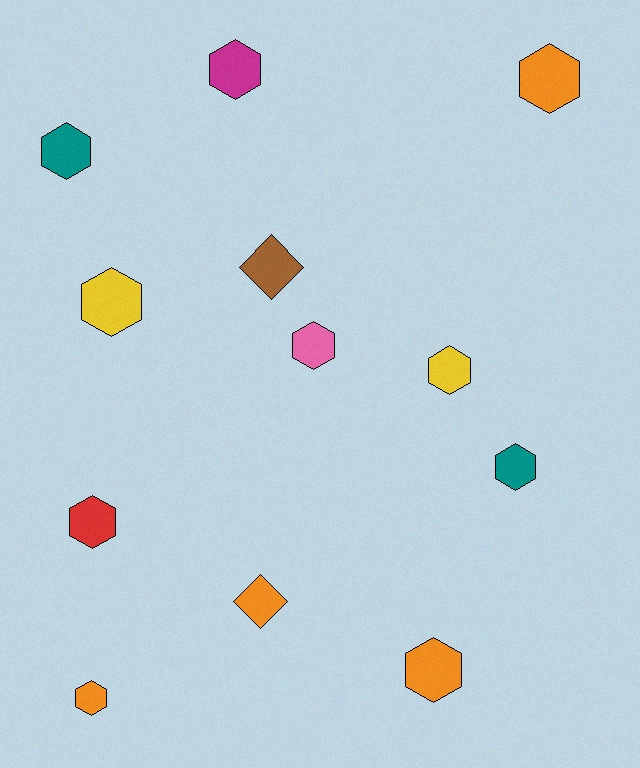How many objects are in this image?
There are 12 objects.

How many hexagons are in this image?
There are 10 hexagons.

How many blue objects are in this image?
There are no blue objects.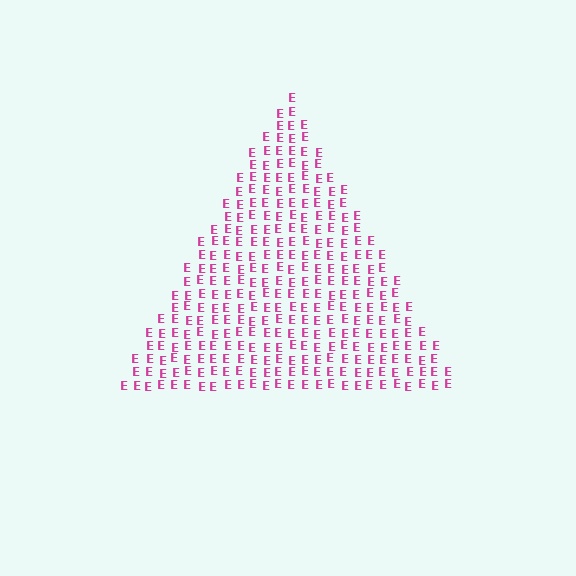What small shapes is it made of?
It is made of small letter E's.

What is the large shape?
The large shape is a triangle.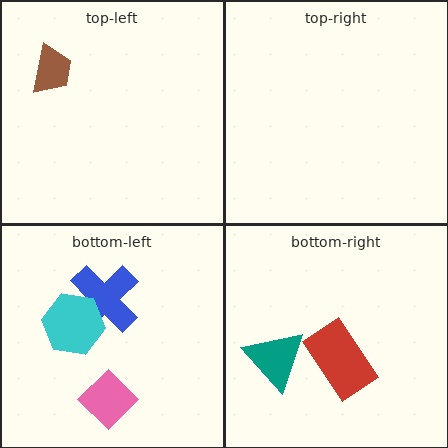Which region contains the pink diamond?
The bottom-left region.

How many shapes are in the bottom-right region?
2.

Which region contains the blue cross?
The bottom-left region.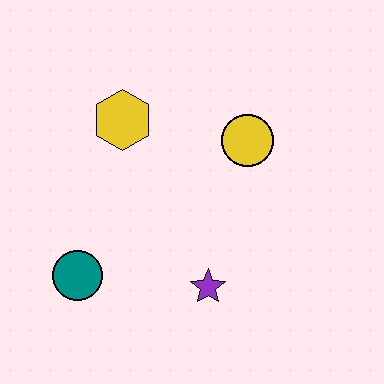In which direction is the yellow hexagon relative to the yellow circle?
The yellow hexagon is to the left of the yellow circle.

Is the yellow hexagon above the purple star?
Yes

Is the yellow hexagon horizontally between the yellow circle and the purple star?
No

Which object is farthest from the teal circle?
The yellow circle is farthest from the teal circle.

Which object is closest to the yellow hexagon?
The yellow circle is closest to the yellow hexagon.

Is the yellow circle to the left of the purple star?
No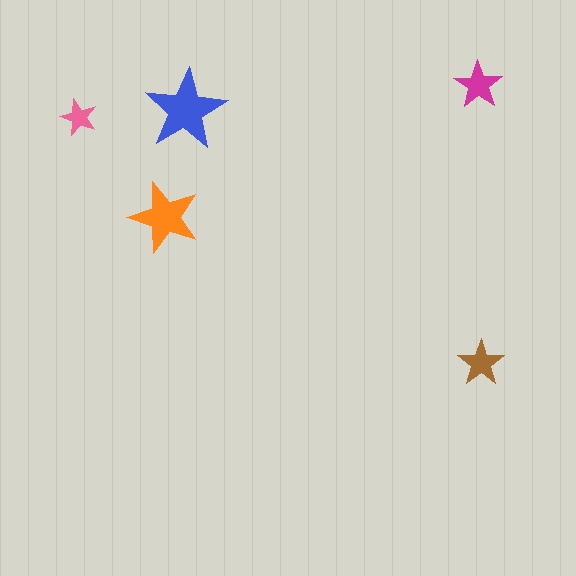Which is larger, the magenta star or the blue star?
The blue one.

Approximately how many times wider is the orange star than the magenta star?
About 1.5 times wider.